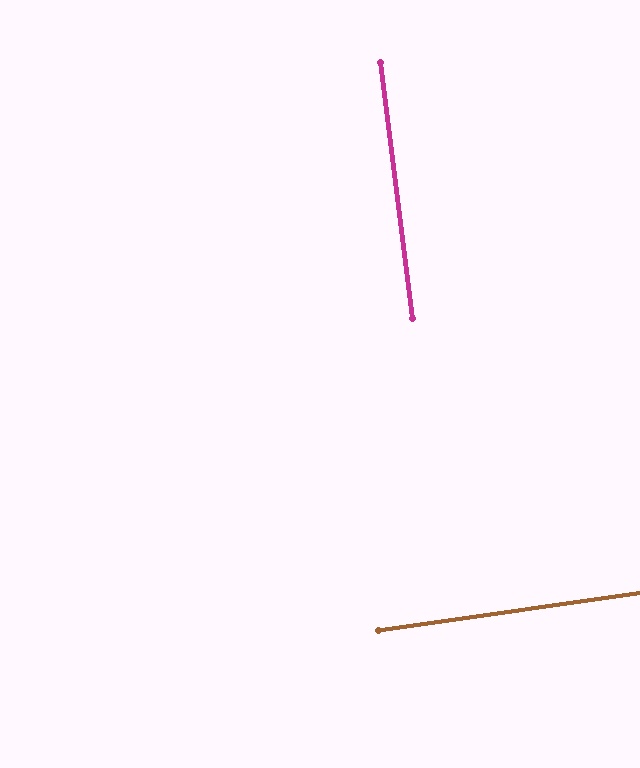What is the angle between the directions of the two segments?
Approximately 89 degrees.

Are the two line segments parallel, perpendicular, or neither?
Perpendicular — they meet at approximately 89°.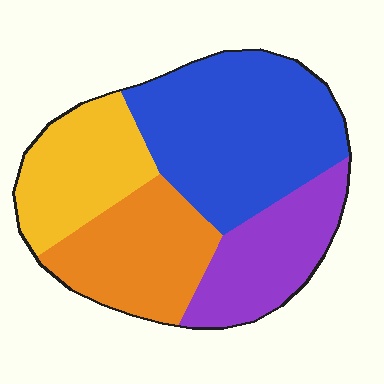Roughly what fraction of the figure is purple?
Purple takes up about one fifth (1/5) of the figure.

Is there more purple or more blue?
Blue.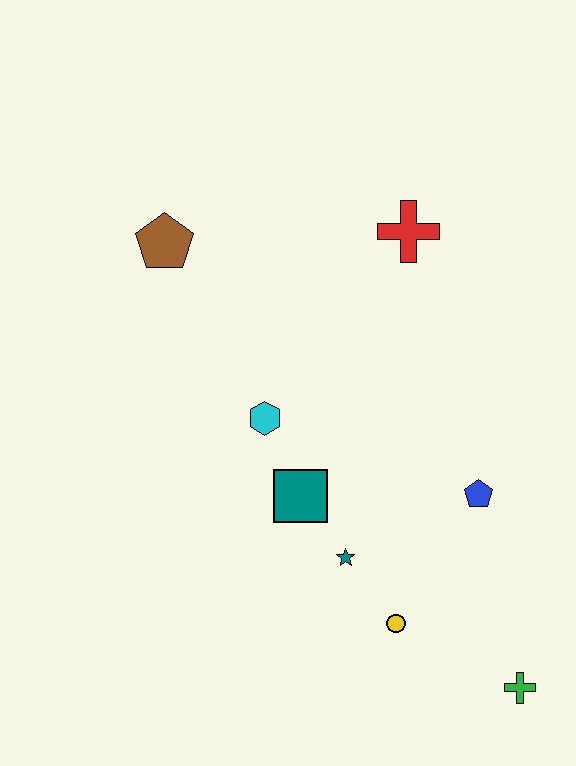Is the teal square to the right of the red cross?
No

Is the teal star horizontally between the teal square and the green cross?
Yes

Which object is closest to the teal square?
The teal star is closest to the teal square.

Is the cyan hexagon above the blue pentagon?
Yes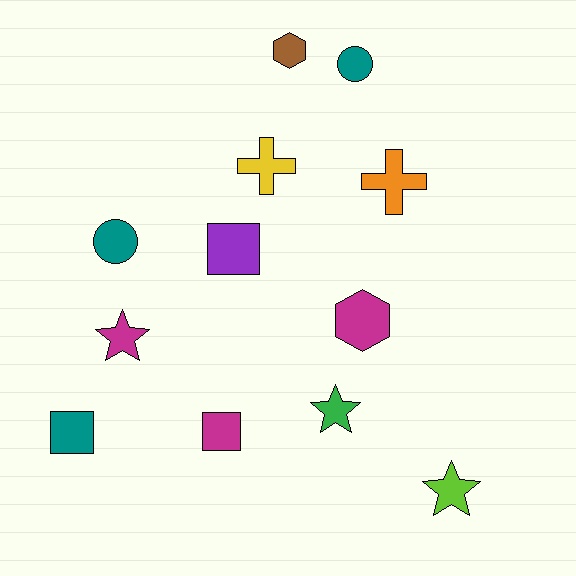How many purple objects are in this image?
There is 1 purple object.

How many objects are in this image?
There are 12 objects.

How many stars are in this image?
There are 3 stars.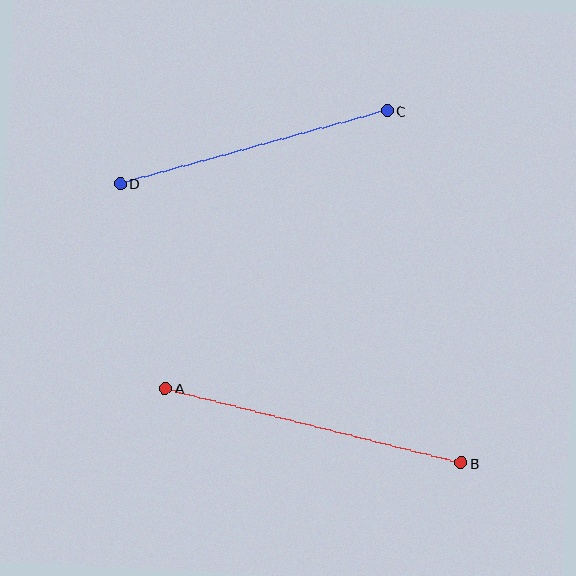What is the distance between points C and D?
The distance is approximately 277 pixels.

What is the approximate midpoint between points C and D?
The midpoint is at approximately (254, 147) pixels.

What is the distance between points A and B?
The distance is approximately 305 pixels.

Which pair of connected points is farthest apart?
Points A and B are farthest apart.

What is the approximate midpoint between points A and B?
The midpoint is at approximately (313, 425) pixels.